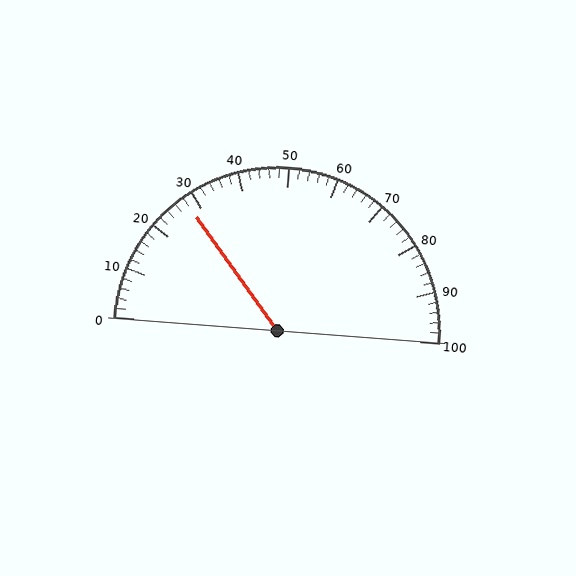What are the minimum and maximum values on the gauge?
The gauge ranges from 0 to 100.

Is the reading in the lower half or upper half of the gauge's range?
The reading is in the lower half of the range (0 to 100).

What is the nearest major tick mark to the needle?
The nearest major tick mark is 30.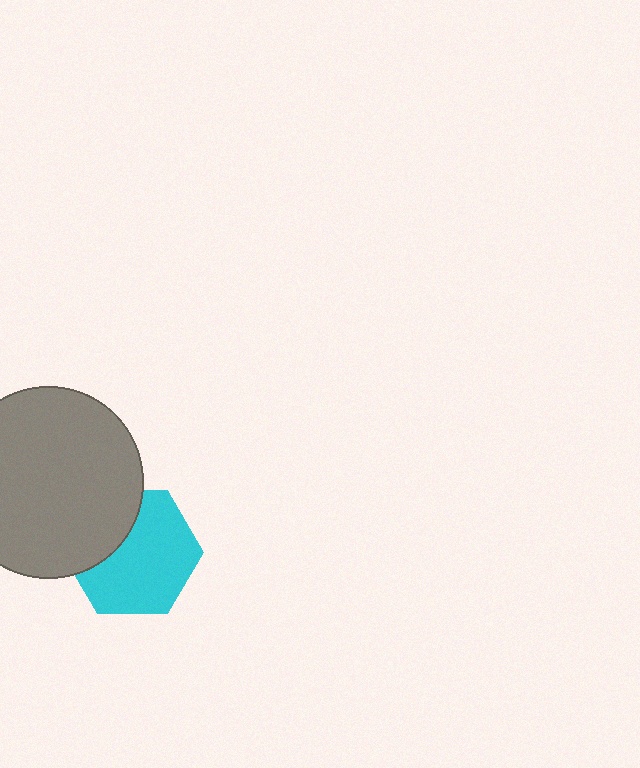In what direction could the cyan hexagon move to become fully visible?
The cyan hexagon could move toward the lower-right. That would shift it out from behind the gray circle entirely.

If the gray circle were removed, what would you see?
You would see the complete cyan hexagon.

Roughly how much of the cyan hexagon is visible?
Most of it is visible (roughly 69%).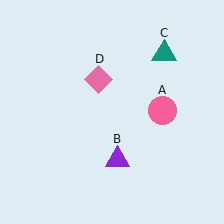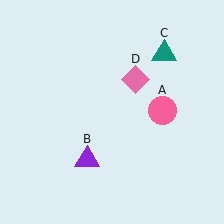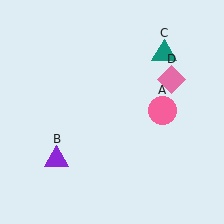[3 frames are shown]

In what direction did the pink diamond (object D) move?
The pink diamond (object D) moved right.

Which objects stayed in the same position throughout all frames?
Pink circle (object A) and teal triangle (object C) remained stationary.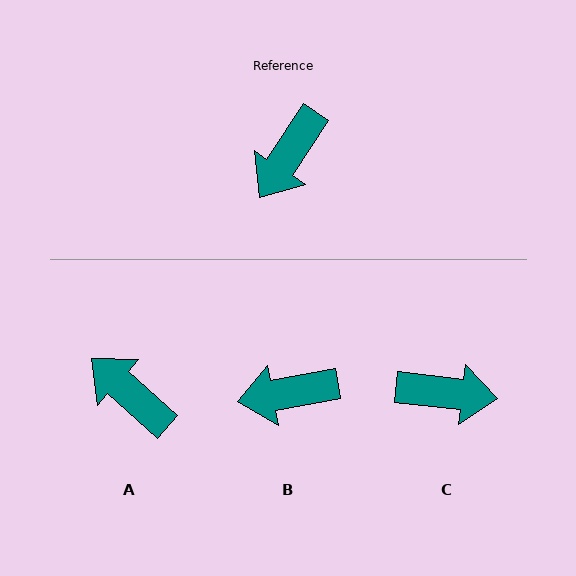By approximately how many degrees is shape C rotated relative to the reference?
Approximately 117 degrees counter-clockwise.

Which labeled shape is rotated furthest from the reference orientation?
C, about 117 degrees away.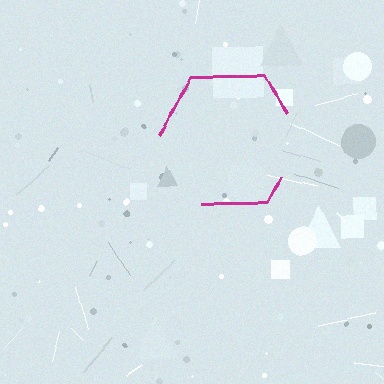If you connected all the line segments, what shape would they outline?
They would outline a hexagon.